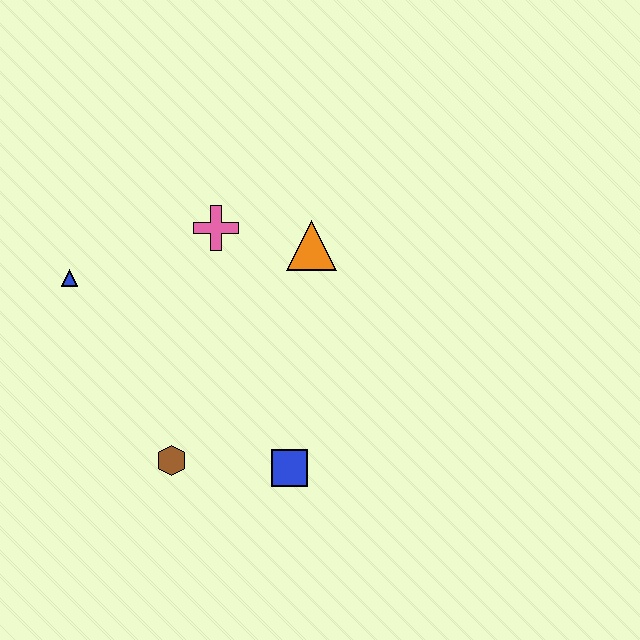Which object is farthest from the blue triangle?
The blue square is farthest from the blue triangle.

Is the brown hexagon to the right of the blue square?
No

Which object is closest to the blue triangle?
The pink cross is closest to the blue triangle.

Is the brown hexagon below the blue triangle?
Yes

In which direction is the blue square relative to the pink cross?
The blue square is below the pink cross.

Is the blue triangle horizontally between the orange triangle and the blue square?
No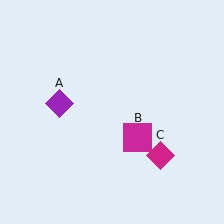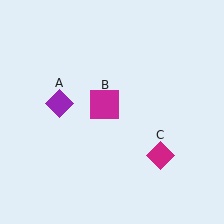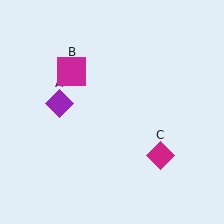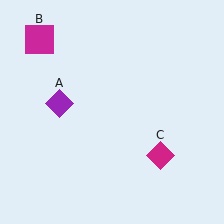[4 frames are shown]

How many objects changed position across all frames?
1 object changed position: magenta square (object B).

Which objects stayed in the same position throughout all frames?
Purple diamond (object A) and magenta diamond (object C) remained stationary.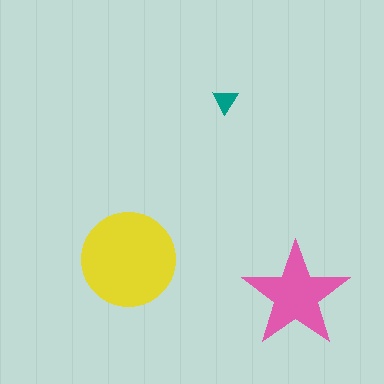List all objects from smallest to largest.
The teal triangle, the pink star, the yellow circle.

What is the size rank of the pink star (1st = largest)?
2nd.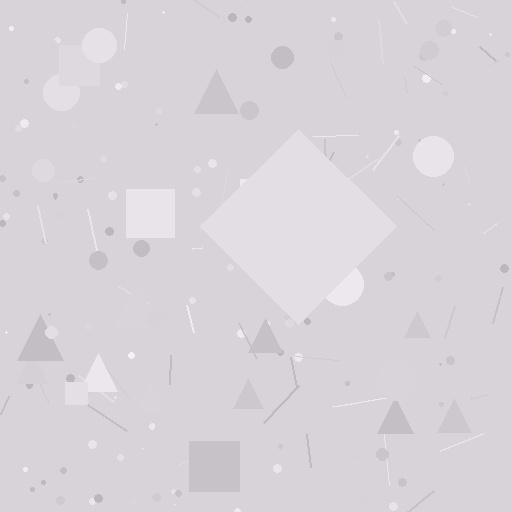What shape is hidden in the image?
A diamond is hidden in the image.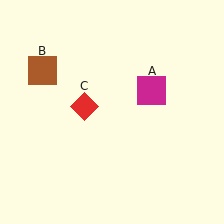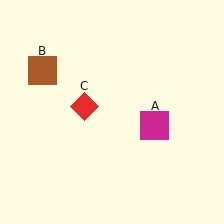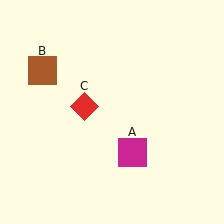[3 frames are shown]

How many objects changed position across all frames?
1 object changed position: magenta square (object A).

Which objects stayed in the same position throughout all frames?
Brown square (object B) and red diamond (object C) remained stationary.